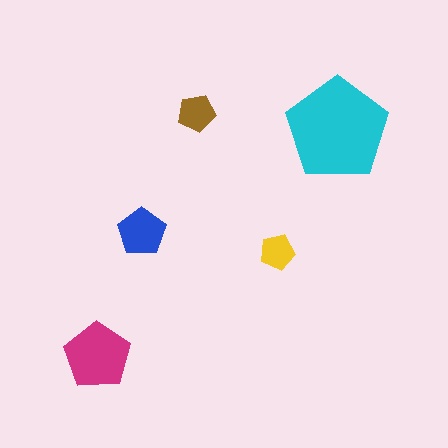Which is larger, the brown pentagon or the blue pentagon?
The blue one.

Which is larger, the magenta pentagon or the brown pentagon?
The magenta one.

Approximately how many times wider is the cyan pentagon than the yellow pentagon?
About 3 times wider.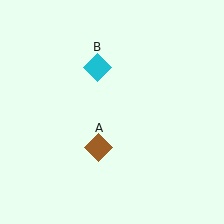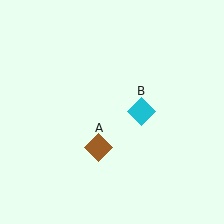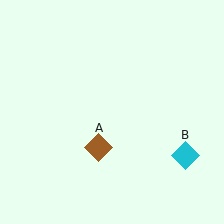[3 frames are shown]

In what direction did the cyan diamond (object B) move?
The cyan diamond (object B) moved down and to the right.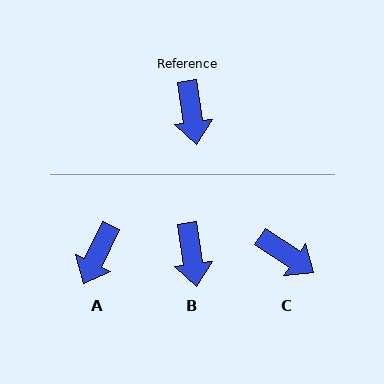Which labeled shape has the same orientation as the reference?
B.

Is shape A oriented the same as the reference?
No, it is off by about 34 degrees.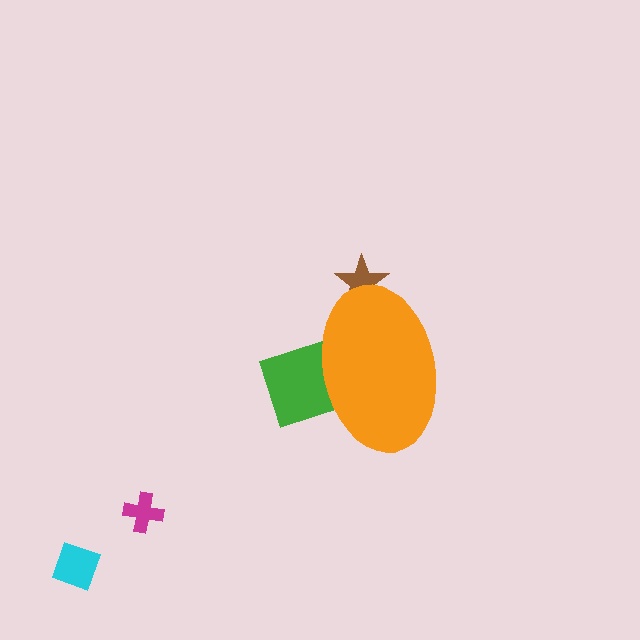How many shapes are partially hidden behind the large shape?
2 shapes are partially hidden.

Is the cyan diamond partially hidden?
No, the cyan diamond is fully visible.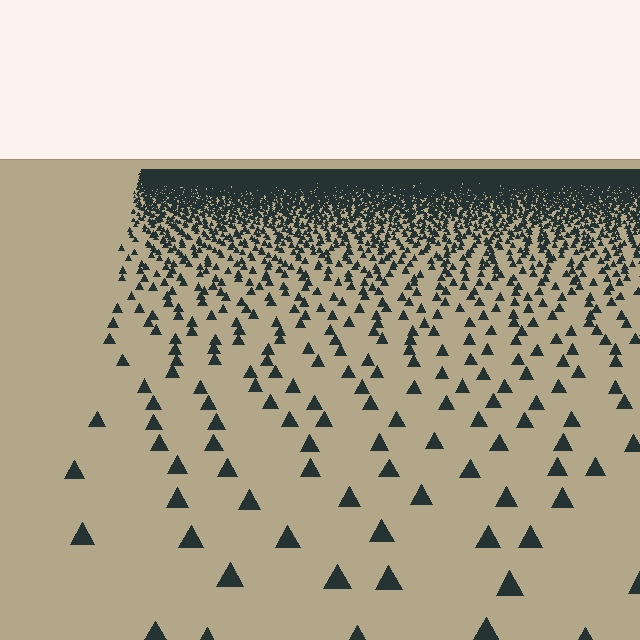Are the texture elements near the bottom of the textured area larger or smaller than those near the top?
Larger. Near the bottom, elements are closer to the viewer and appear at a bigger on-screen size.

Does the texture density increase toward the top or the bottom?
Density increases toward the top.